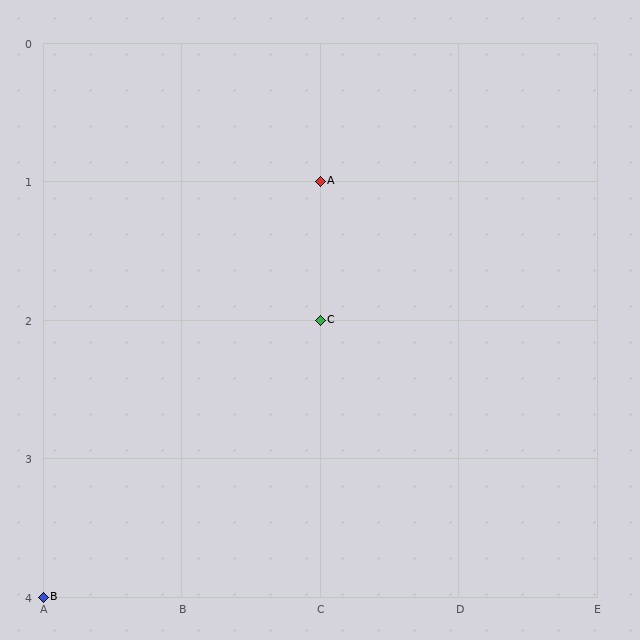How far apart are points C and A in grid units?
Points C and A are 1 row apart.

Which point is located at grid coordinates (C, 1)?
Point A is at (C, 1).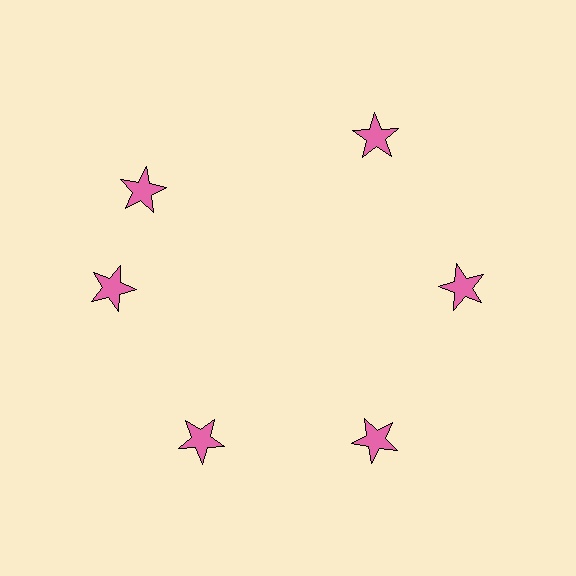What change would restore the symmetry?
The symmetry would be restored by rotating it back into even spacing with its neighbors so that all 6 stars sit at equal angles and equal distance from the center.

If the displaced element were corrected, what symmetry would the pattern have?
It would have 6-fold rotational symmetry — the pattern would map onto itself every 60 degrees.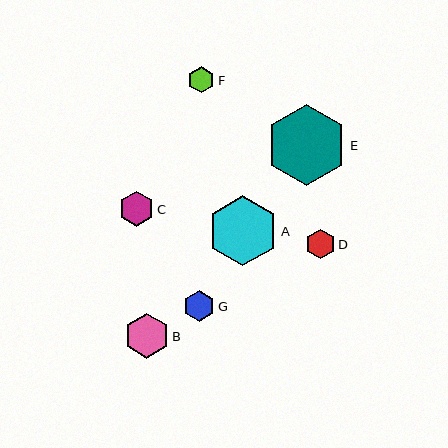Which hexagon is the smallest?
Hexagon F is the smallest with a size of approximately 26 pixels.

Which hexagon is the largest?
Hexagon E is the largest with a size of approximately 81 pixels.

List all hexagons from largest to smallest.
From largest to smallest: E, A, B, C, G, D, F.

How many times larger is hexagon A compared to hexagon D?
Hexagon A is approximately 2.4 times the size of hexagon D.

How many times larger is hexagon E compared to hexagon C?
Hexagon E is approximately 2.3 times the size of hexagon C.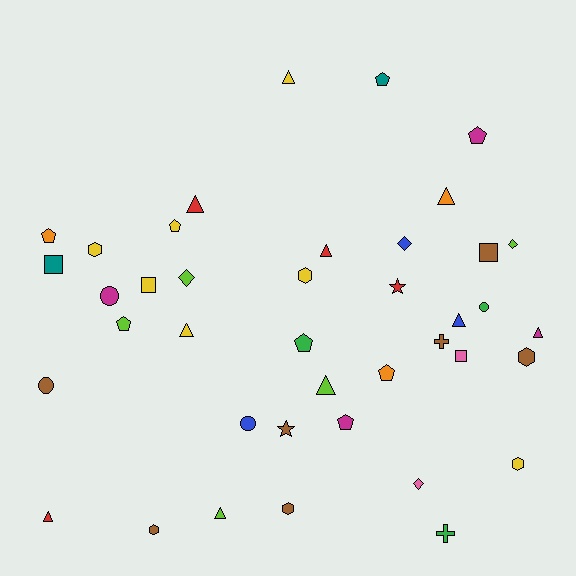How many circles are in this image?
There are 4 circles.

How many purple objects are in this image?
There are no purple objects.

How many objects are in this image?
There are 40 objects.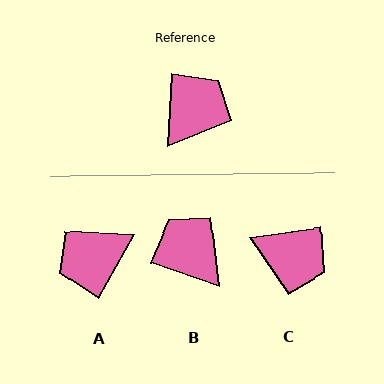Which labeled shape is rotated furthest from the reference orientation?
A, about 154 degrees away.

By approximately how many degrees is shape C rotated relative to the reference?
Approximately 79 degrees clockwise.